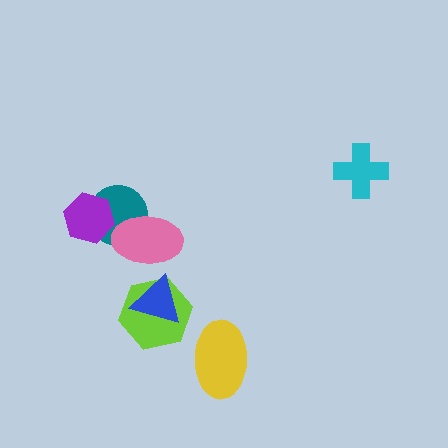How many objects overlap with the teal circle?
2 objects overlap with the teal circle.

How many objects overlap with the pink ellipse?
1 object overlaps with the pink ellipse.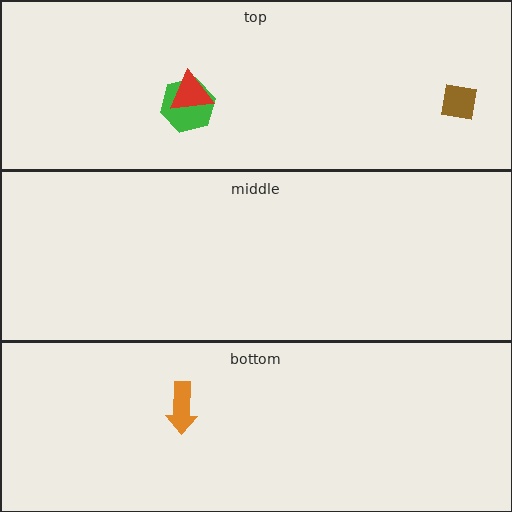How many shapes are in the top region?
3.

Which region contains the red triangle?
The top region.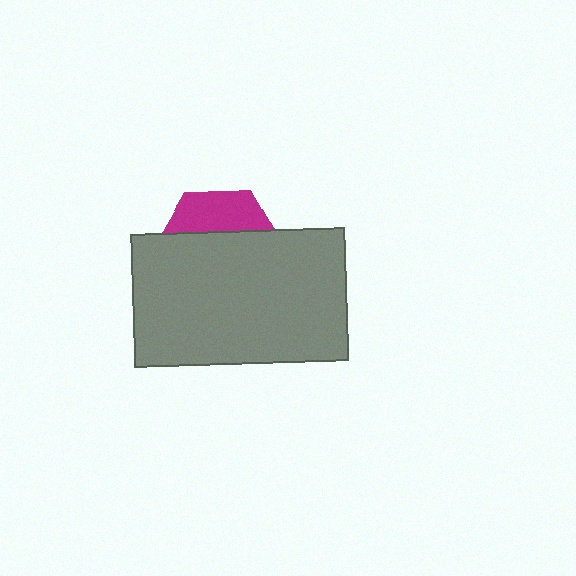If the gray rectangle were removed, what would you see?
You would see the complete magenta hexagon.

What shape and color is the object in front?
The object in front is a gray rectangle.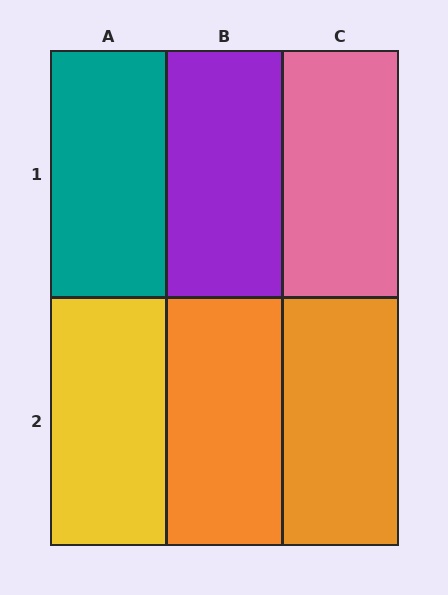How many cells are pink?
1 cell is pink.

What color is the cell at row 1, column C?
Pink.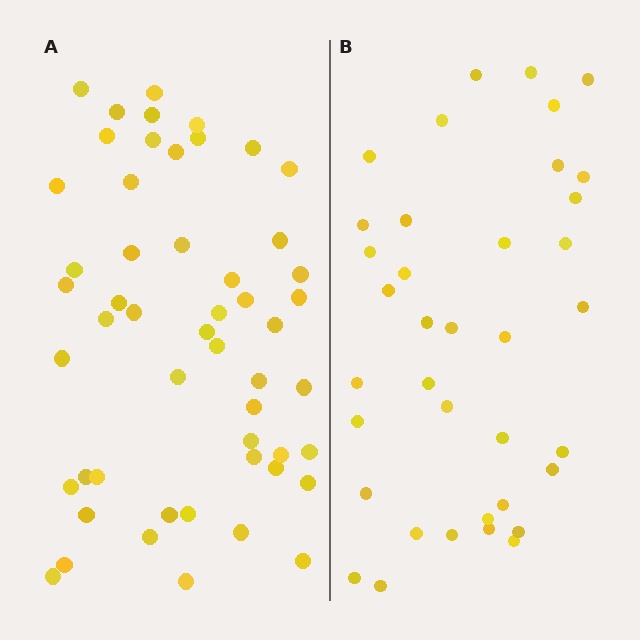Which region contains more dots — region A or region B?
Region A (the left region) has more dots.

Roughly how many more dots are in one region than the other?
Region A has approximately 15 more dots than region B.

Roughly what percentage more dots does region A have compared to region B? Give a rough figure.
About 40% more.